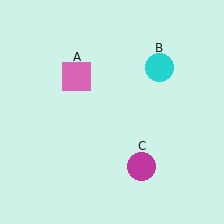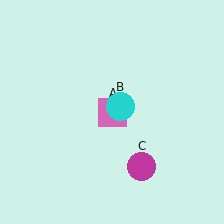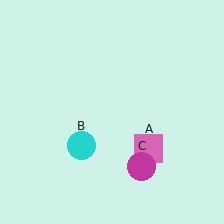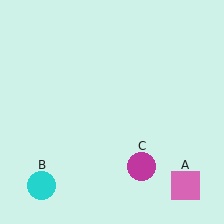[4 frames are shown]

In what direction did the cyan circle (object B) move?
The cyan circle (object B) moved down and to the left.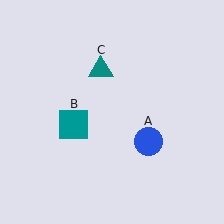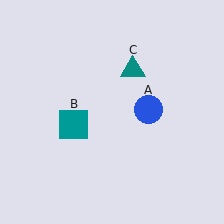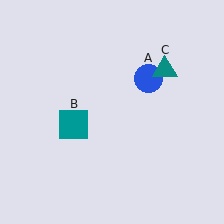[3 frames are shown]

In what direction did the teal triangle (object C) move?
The teal triangle (object C) moved right.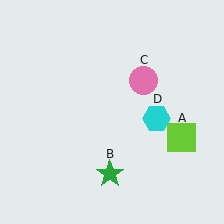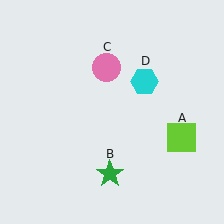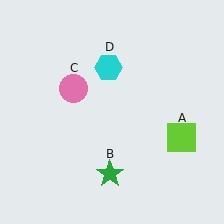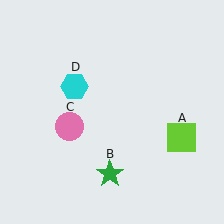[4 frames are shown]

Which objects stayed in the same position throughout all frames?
Lime square (object A) and green star (object B) remained stationary.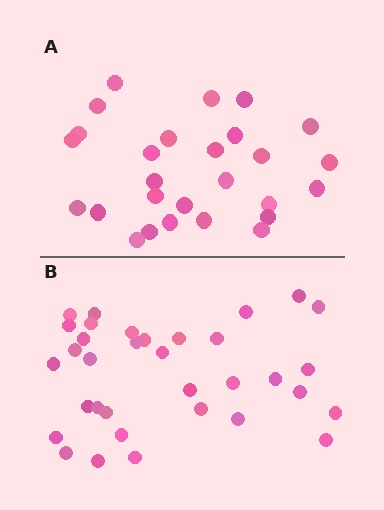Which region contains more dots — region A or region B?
Region B (the bottom region) has more dots.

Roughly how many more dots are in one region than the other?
Region B has roughly 8 or so more dots than region A.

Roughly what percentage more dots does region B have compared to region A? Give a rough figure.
About 25% more.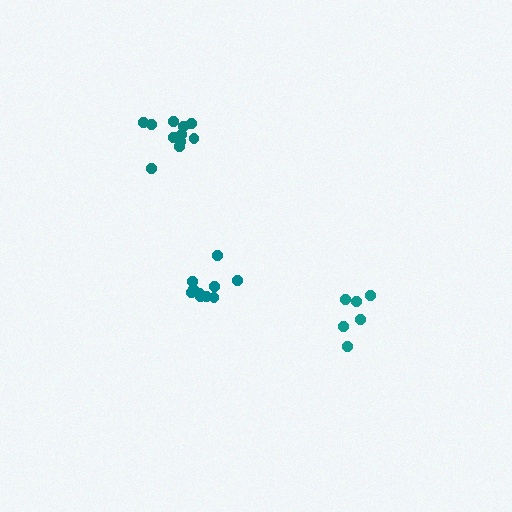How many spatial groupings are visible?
There are 3 spatial groupings.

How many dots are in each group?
Group 1: 11 dots, Group 2: 11 dots, Group 3: 6 dots (28 total).